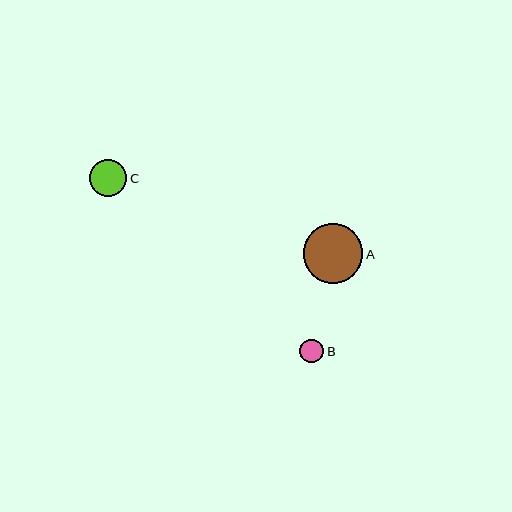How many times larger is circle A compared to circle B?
Circle A is approximately 2.5 times the size of circle B.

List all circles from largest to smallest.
From largest to smallest: A, C, B.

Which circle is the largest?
Circle A is the largest with a size of approximately 60 pixels.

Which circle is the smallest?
Circle B is the smallest with a size of approximately 24 pixels.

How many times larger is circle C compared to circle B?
Circle C is approximately 1.6 times the size of circle B.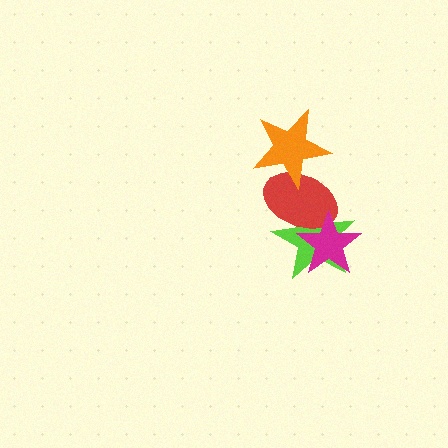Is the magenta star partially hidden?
No, no other shape covers it.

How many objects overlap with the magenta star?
2 objects overlap with the magenta star.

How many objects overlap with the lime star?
2 objects overlap with the lime star.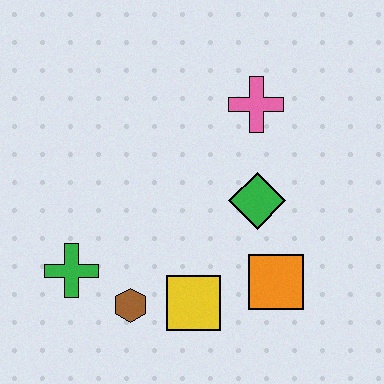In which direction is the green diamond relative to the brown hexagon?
The green diamond is to the right of the brown hexagon.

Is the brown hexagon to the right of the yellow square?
No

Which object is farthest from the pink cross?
The green cross is farthest from the pink cross.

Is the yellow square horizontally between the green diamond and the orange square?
No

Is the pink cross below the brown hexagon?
No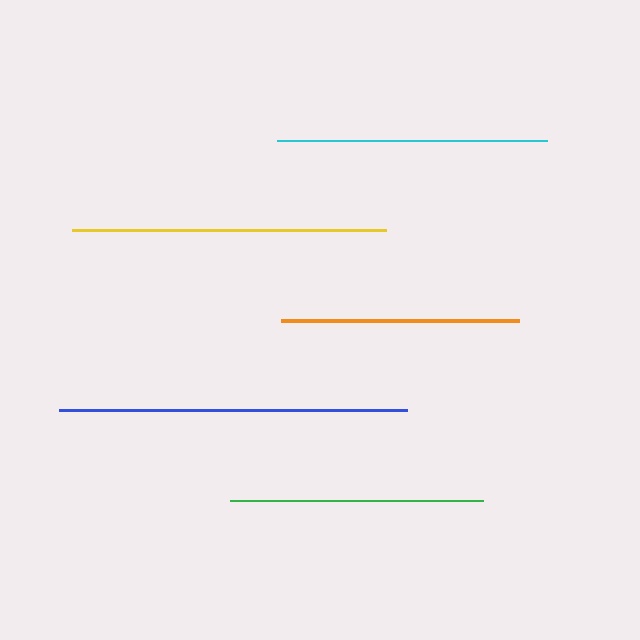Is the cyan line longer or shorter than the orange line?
The cyan line is longer than the orange line.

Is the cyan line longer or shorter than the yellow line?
The yellow line is longer than the cyan line.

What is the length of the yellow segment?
The yellow segment is approximately 314 pixels long.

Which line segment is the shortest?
The orange line is the shortest at approximately 238 pixels.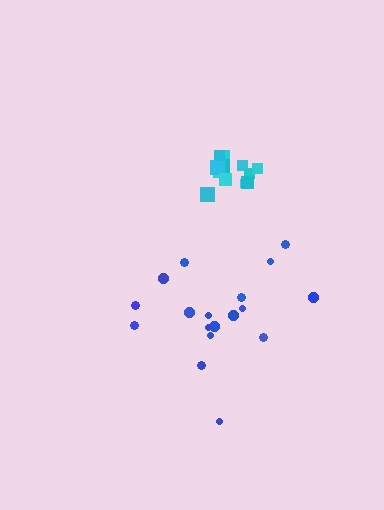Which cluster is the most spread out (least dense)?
Blue.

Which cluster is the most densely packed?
Cyan.